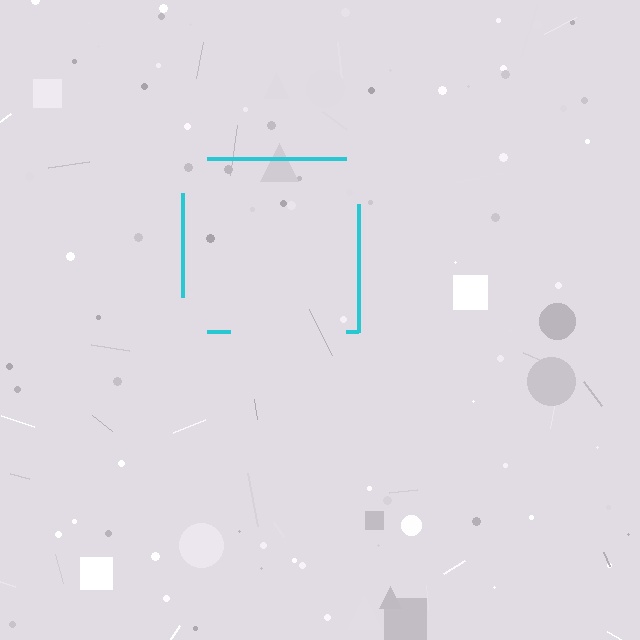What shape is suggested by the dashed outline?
The dashed outline suggests a square.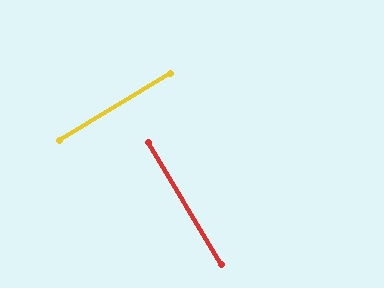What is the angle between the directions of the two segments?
Approximately 90 degrees.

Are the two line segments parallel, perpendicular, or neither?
Perpendicular — they meet at approximately 90°.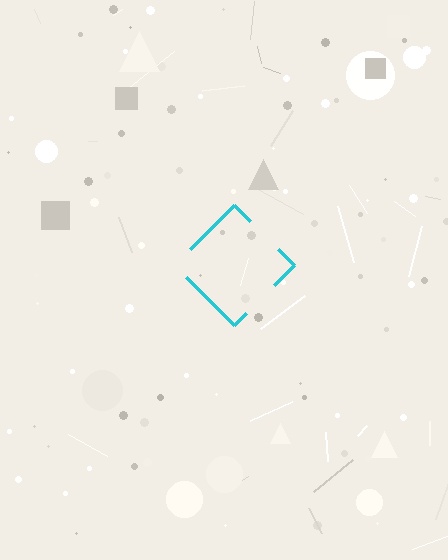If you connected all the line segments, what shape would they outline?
They would outline a diamond.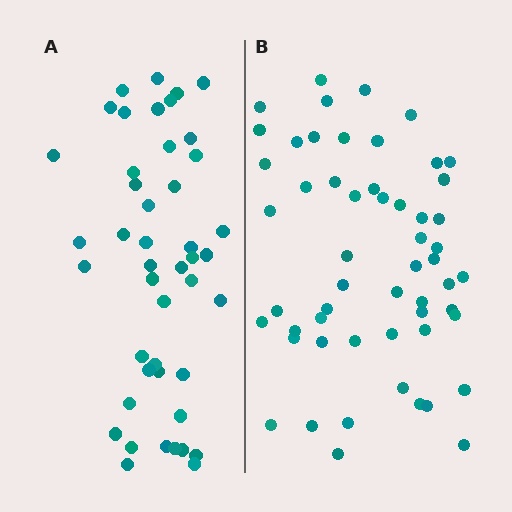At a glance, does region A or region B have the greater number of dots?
Region B (the right region) has more dots.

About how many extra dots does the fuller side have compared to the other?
Region B has roughly 10 or so more dots than region A.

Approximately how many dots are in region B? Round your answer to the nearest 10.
About 60 dots. (The exact count is 55, which rounds to 60.)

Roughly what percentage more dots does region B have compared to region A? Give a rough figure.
About 20% more.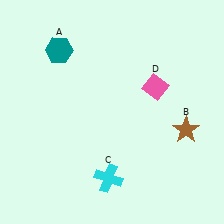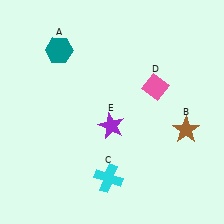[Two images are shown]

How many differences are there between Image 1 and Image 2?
There is 1 difference between the two images.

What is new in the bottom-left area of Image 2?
A purple star (E) was added in the bottom-left area of Image 2.